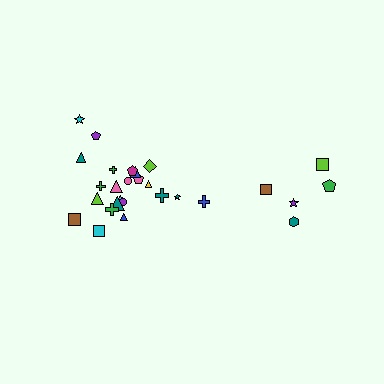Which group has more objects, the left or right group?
The left group.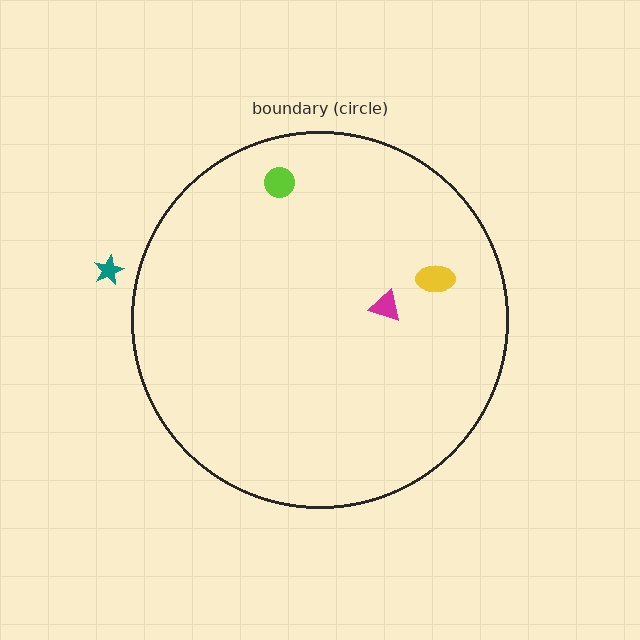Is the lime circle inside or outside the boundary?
Inside.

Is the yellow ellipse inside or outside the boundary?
Inside.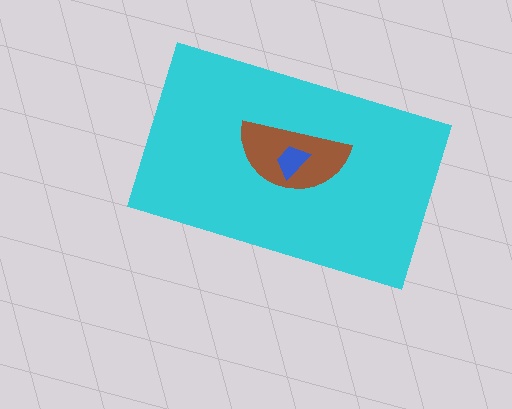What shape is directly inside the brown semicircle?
The blue trapezoid.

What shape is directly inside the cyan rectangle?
The brown semicircle.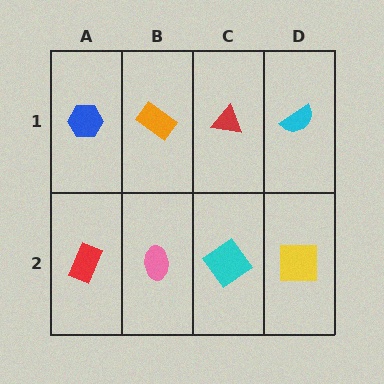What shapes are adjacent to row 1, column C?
A cyan diamond (row 2, column C), an orange rectangle (row 1, column B), a cyan semicircle (row 1, column D).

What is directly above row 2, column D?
A cyan semicircle.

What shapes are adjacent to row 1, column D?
A yellow square (row 2, column D), a red triangle (row 1, column C).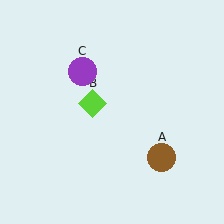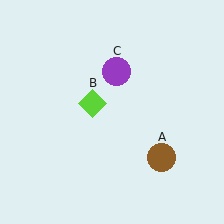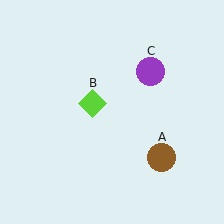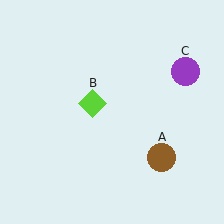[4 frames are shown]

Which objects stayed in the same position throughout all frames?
Brown circle (object A) and lime diamond (object B) remained stationary.